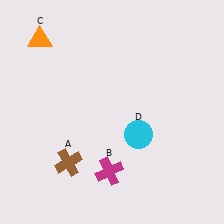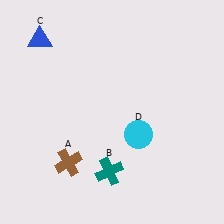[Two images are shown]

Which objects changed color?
B changed from magenta to teal. C changed from orange to blue.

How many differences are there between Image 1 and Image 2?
There are 2 differences between the two images.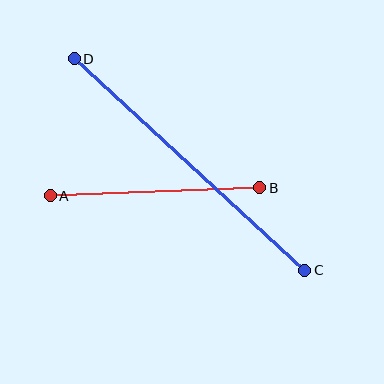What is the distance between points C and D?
The distance is approximately 313 pixels.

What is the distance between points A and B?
The distance is approximately 210 pixels.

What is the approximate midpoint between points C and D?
The midpoint is at approximately (189, 164) pixels.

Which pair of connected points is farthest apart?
Points C and D are farthest apart.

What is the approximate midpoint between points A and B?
The midpoint is at approximately (155, 192) pixels.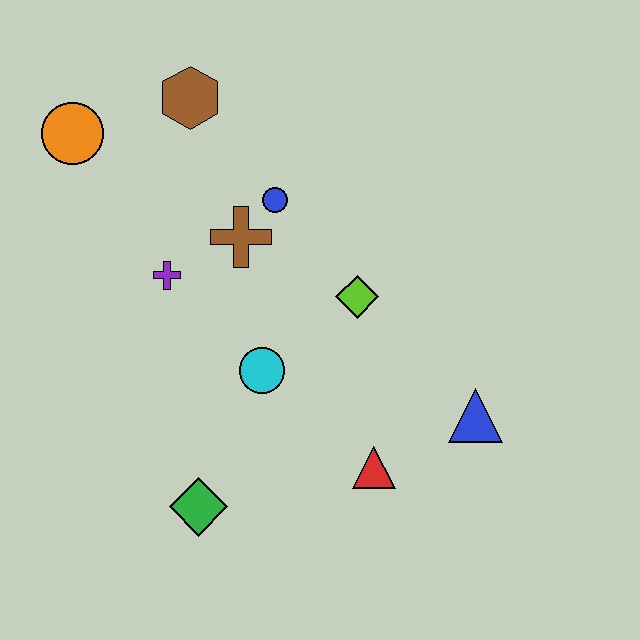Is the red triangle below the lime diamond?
Yes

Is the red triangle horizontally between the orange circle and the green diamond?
No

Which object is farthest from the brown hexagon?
The blue triangle is farthest from the brown hexagon.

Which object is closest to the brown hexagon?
The orange circle is closest to the brown hexagon.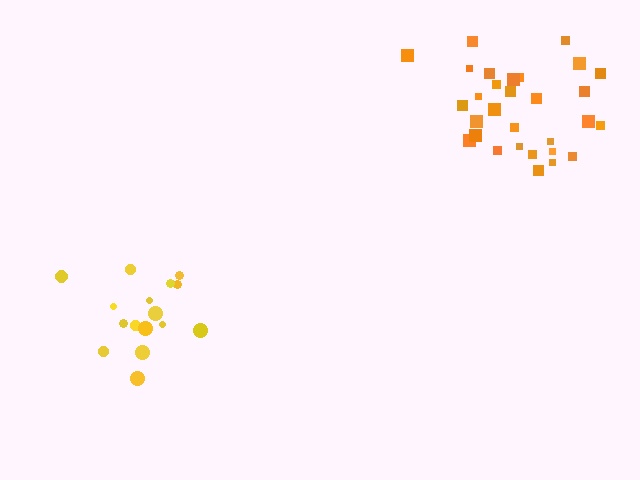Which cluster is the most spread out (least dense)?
Yellow.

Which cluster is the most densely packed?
Orange.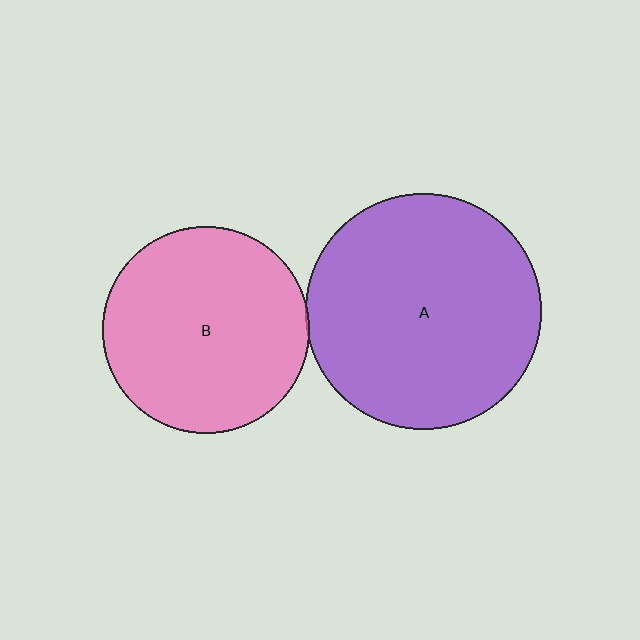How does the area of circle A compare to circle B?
Approximately 1.3 times.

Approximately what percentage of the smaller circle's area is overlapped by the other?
Approximately 5%.